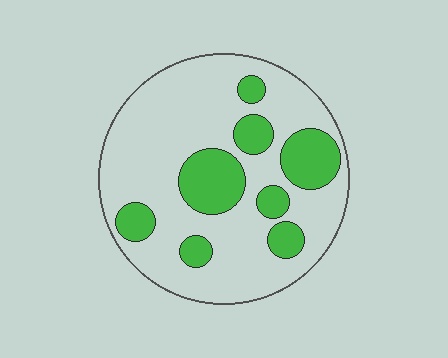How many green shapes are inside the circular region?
8.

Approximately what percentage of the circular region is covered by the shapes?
Approximately 25%.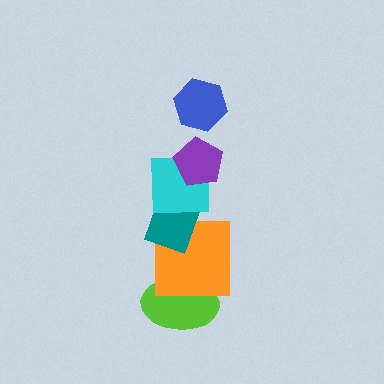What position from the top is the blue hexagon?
The blue hexagon is 1st from the top.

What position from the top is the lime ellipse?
The lime ellipse is 6th from the top.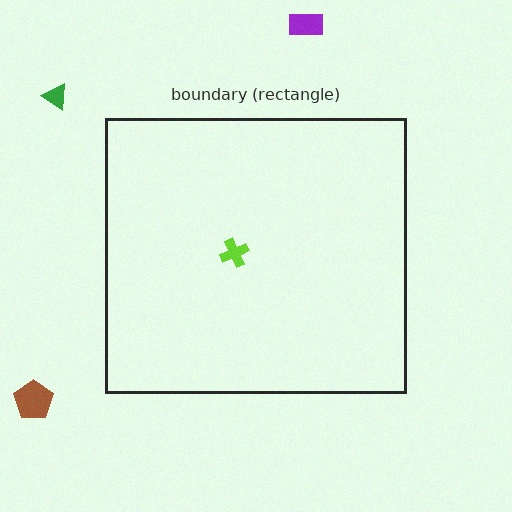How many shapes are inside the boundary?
1 inside, 3 outside.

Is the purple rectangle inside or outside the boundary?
Outside.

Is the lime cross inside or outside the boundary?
Inside.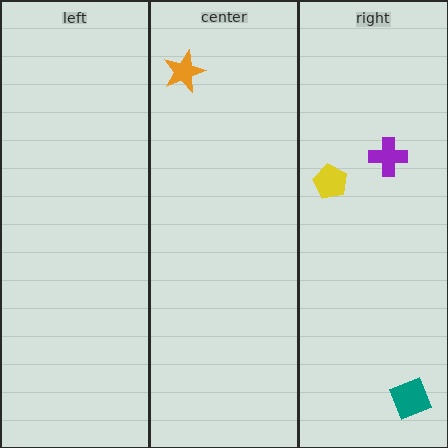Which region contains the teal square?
The right region.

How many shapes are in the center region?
1.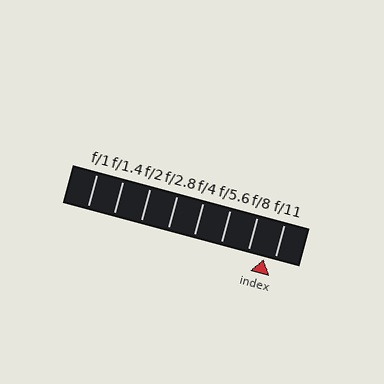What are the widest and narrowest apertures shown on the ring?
The widest aperture shown is f/1 and the narrowest is f/11.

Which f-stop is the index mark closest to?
The index mark is closest to f/11.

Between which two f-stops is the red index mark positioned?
The index mark is between f/8 and f/11.